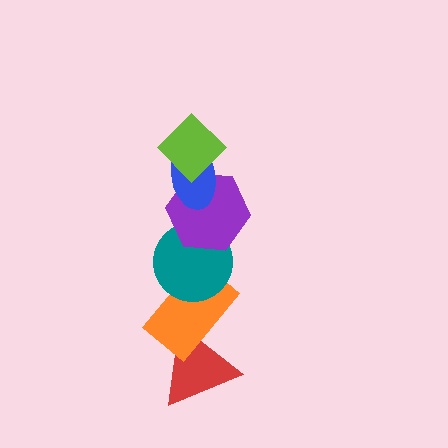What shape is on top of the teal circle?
The purple hexagon is on top of the teal circle.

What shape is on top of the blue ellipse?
The lime diamond is on top of the blue ellipse.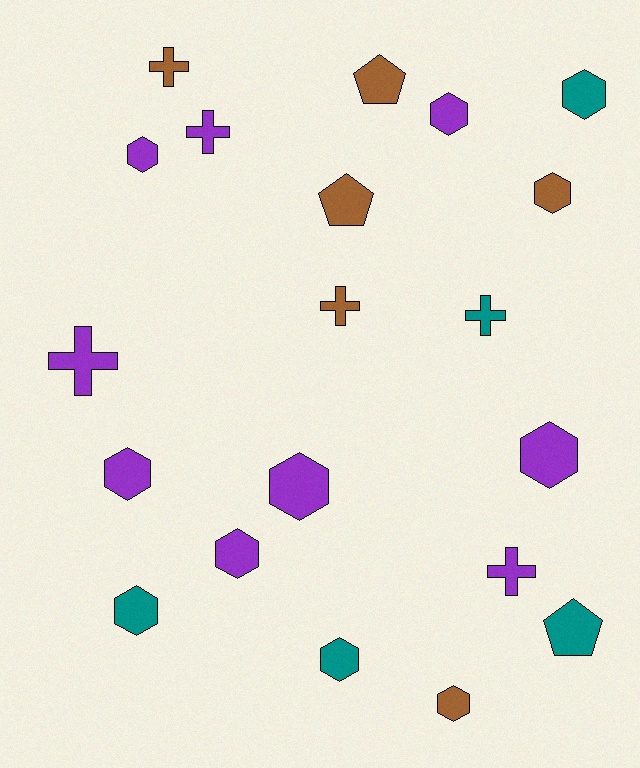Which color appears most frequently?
Purple, with 9 objects.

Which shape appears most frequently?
Hexagon, with 11 objects.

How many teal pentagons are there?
There is 1 teal pentagon.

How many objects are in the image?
There are 20 objects.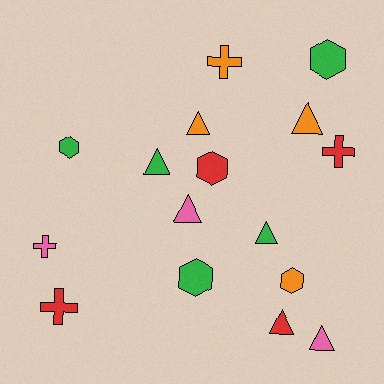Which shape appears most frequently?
Triangle, with 7 objects.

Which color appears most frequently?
Green, with 5 objects.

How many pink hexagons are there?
There are no pink hexagons.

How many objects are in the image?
There are 16 objects.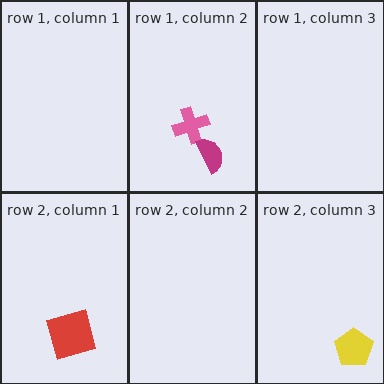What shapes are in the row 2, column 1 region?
The red square.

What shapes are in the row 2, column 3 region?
The yellow pentagon.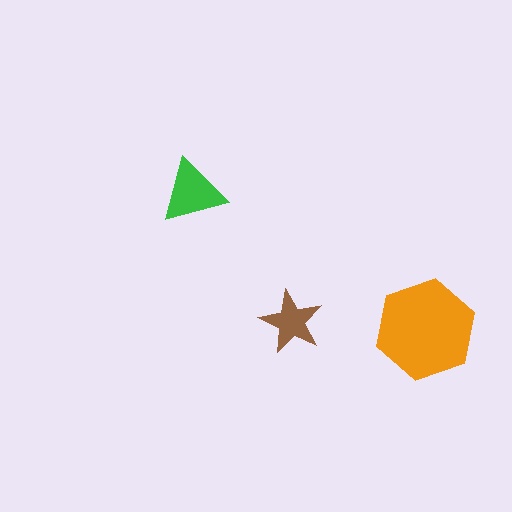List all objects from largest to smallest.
The orange hexagon, the green triangle, the brown star.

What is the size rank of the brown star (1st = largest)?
3rd.